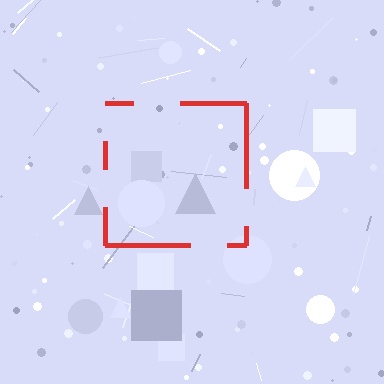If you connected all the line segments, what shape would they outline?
They would outline a square.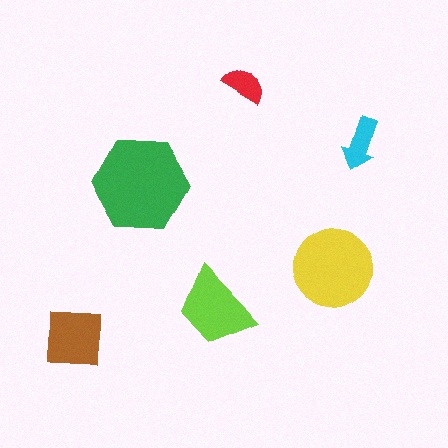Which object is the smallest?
The red semicircle.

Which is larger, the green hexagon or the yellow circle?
The green hexagon.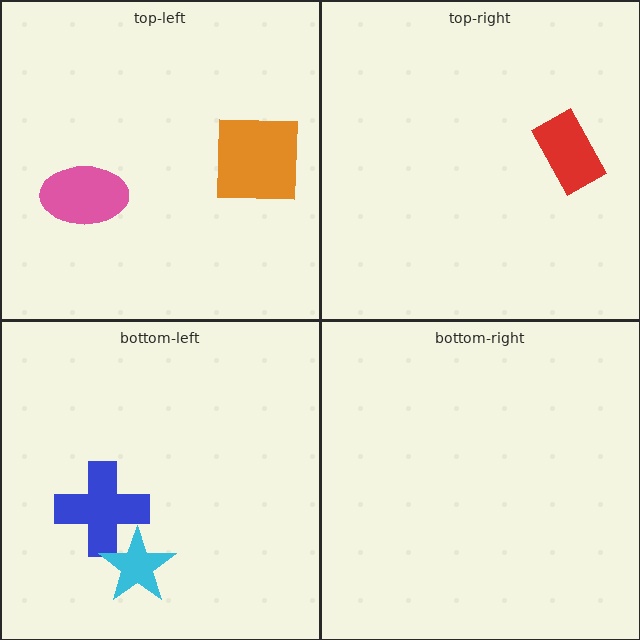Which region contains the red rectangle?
The top-right region.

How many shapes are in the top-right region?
1.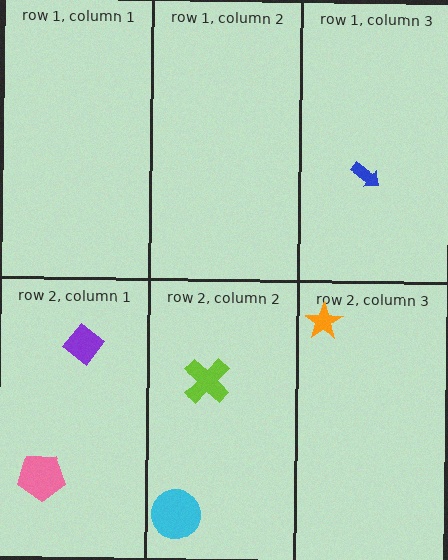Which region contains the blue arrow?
The row 1, column 3 region.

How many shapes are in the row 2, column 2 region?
2.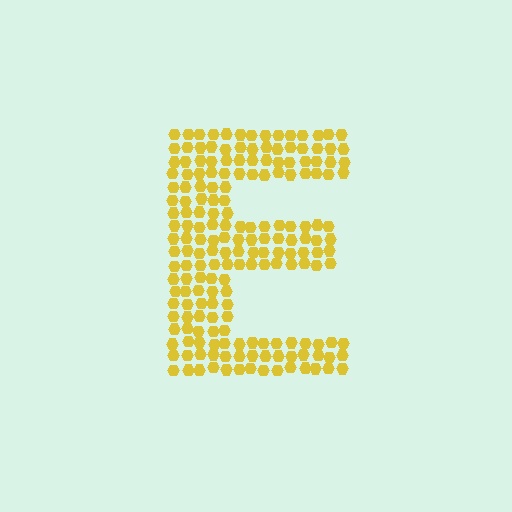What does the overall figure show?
The overall figure shows the letter E.